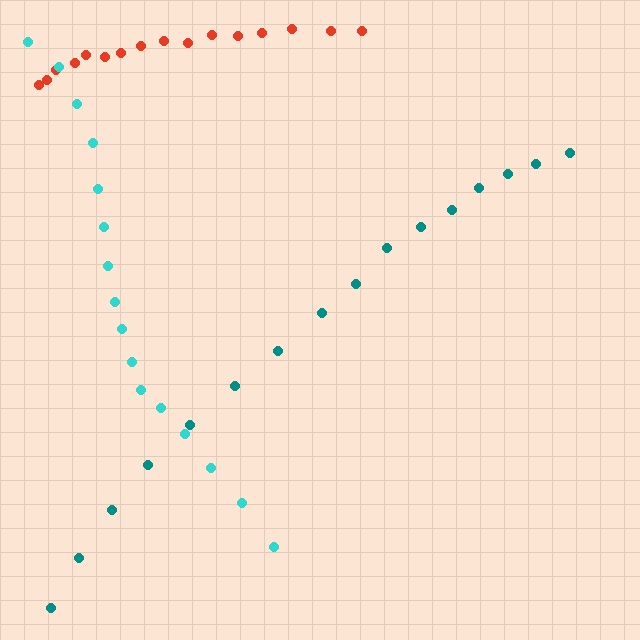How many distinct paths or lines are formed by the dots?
There are 3 distinct paths.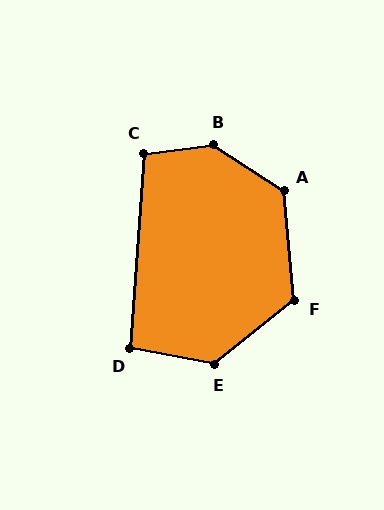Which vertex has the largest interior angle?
B, at approximately 140 degrees.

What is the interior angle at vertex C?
Approximately 101 degrees (obtuse).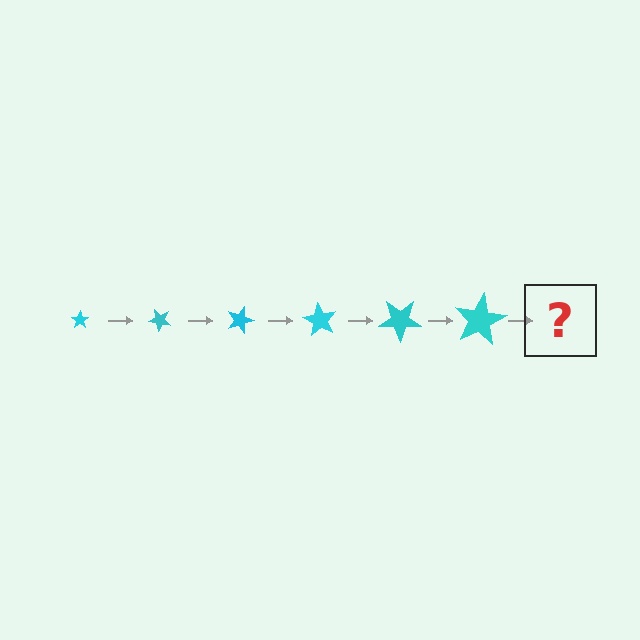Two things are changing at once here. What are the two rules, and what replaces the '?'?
The two rules are that the star grows larger each step and it rotates 45 degrees each step. The '?' should be a star, larger than the previous one and rotated 270 degrees from the start.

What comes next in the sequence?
The next element should be a star, larger than the previous one and rotated 270 degrees from the start.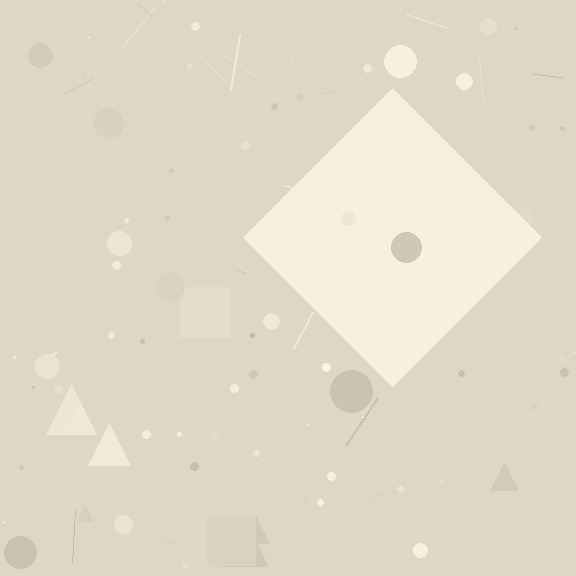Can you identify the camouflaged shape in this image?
The camouflaged shape is a diamond.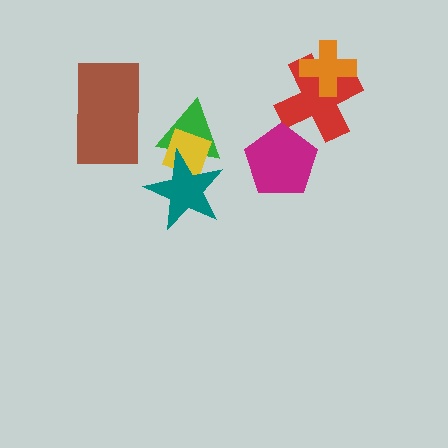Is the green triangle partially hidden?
Yes, it is partially covered by another shape.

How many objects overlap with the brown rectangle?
0 objects overlap with the brown rectangle.